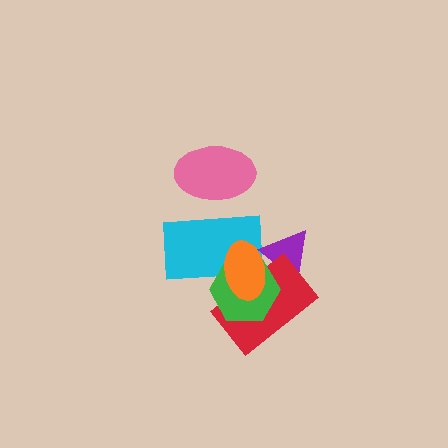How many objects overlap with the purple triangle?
3 objects overlap with the purple triangle.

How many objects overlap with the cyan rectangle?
4 objects overlap with the cyan rectangle.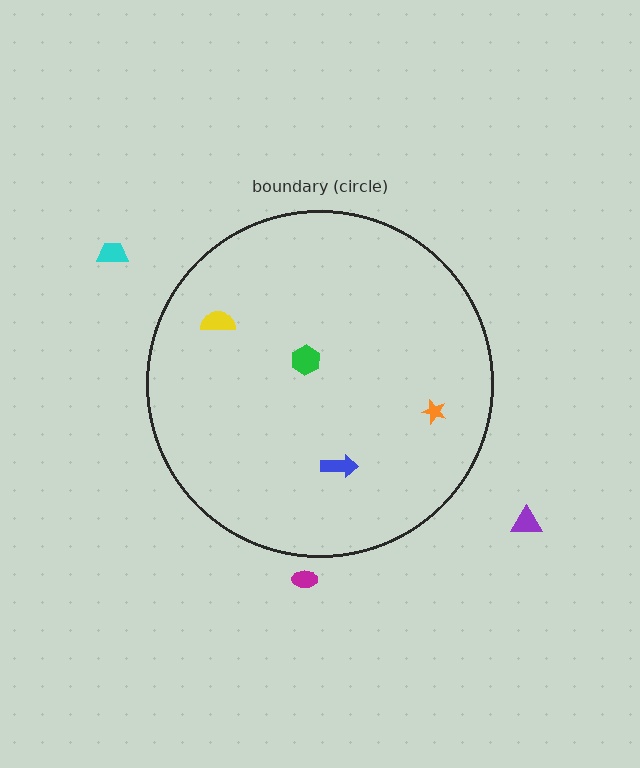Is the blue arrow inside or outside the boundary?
Inside.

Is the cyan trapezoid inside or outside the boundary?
Outside.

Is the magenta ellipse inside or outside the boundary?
Outside.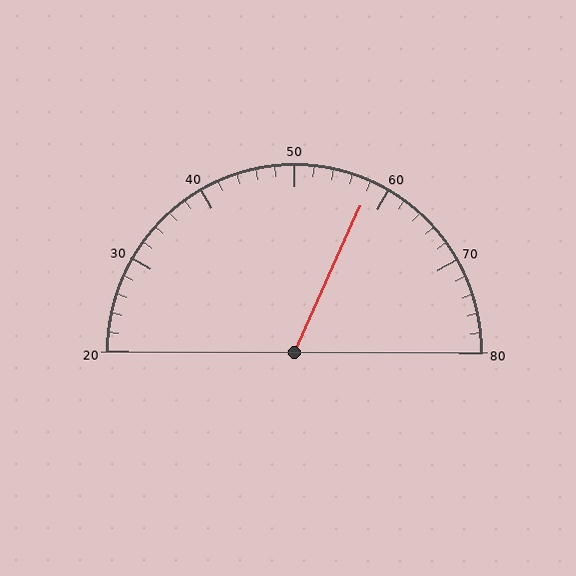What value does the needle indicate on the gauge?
The needle indicates approximately 58.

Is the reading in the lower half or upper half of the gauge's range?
The reading is in the upper half of the range (20 to 80).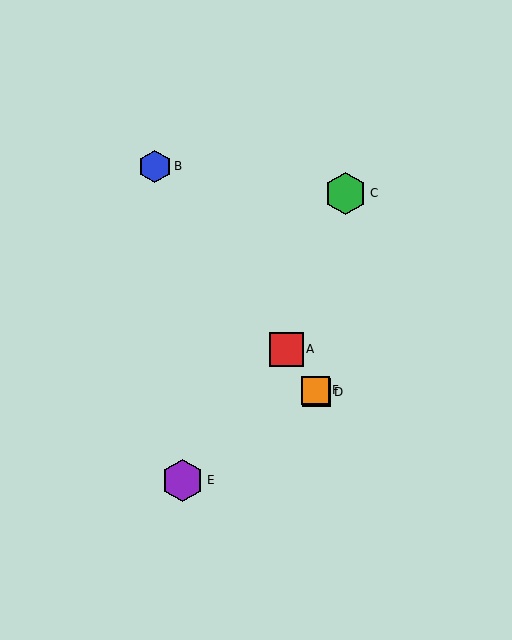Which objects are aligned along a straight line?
Objects A, B, D, F are aligned along a straight line.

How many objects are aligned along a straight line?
4 objects (A, B, D, F) are aligned along a straight line.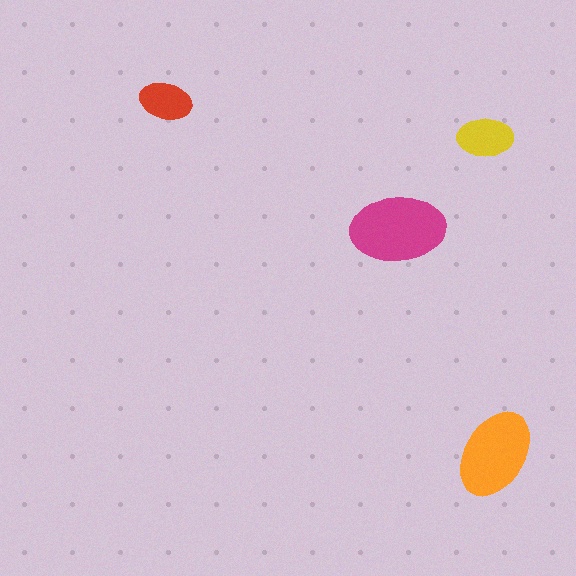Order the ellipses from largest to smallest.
the magenta one, the orange one, the yellow one, the red one.